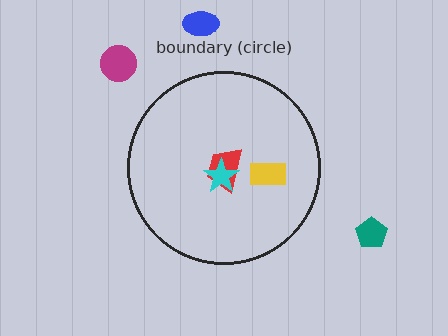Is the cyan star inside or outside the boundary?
Inside.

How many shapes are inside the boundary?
3 inside, 3 outside.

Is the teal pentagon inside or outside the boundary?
Outside.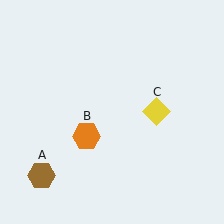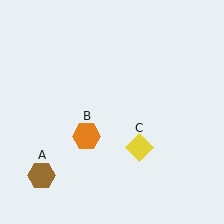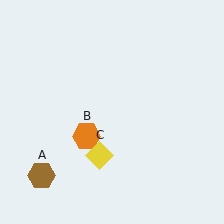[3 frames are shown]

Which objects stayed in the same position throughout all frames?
Brown hexagon (object A) and orange hexagon (object B) remained stationary.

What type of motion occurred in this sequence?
The yellow diamond (object C) rotated clockwise around the center of the scene.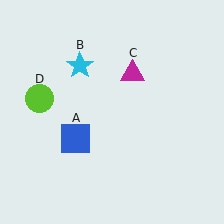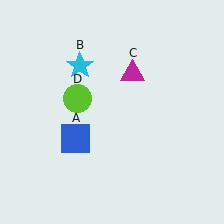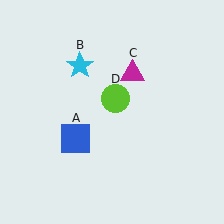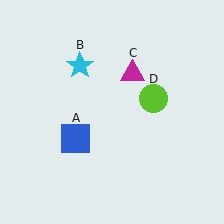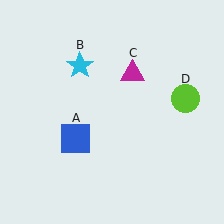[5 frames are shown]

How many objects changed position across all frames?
1 object changed position: lime circle (object D).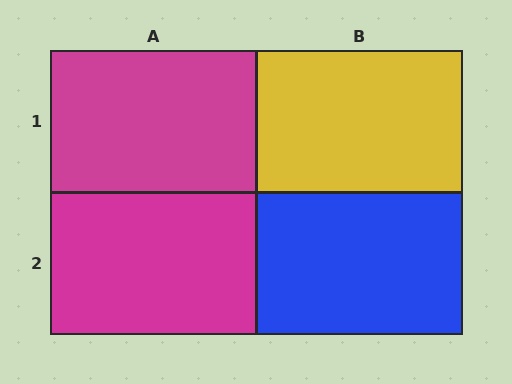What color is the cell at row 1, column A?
Magenta.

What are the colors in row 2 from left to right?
Magenta, blue.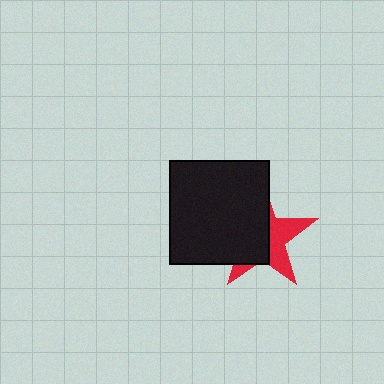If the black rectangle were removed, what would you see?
You would see the complete red star.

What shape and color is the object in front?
The object in front is a black rectangle.